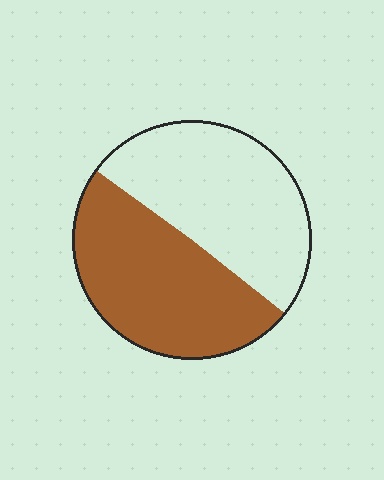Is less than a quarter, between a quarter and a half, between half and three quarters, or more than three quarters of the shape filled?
Between a quarter and a half.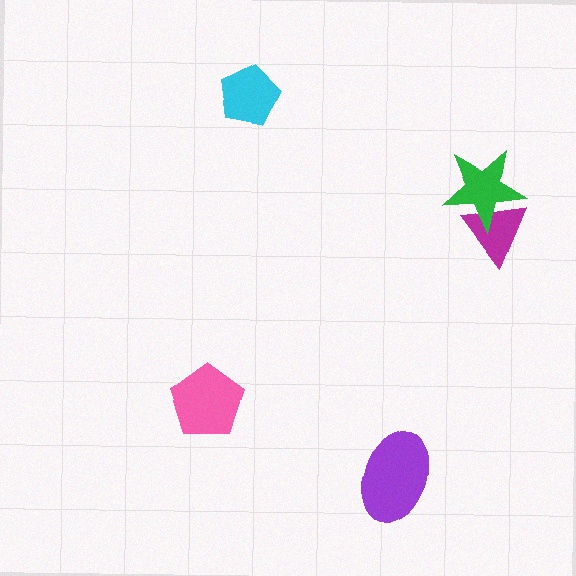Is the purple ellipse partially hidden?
No, no other shape covers it.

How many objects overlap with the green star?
1 object overlaps with the green star.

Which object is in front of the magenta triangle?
The green star is in front of the magenta triangle.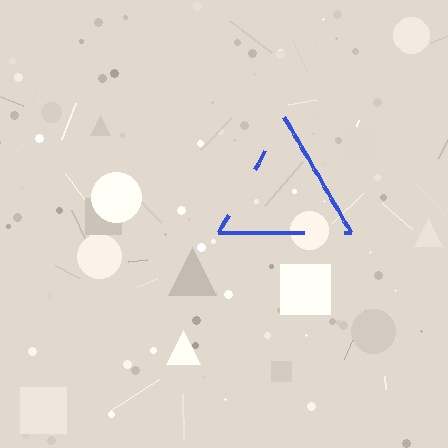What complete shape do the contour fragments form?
The contour fragments form a triangle.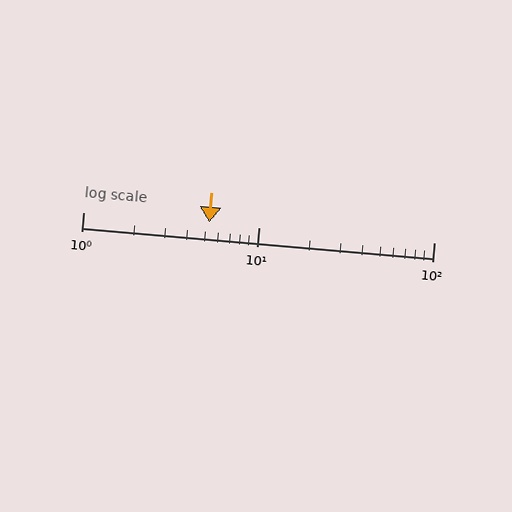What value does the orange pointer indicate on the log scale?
The pointer indicates approximately 5.2.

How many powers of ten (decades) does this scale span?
The scale spans 2 decades, from 1 to 100.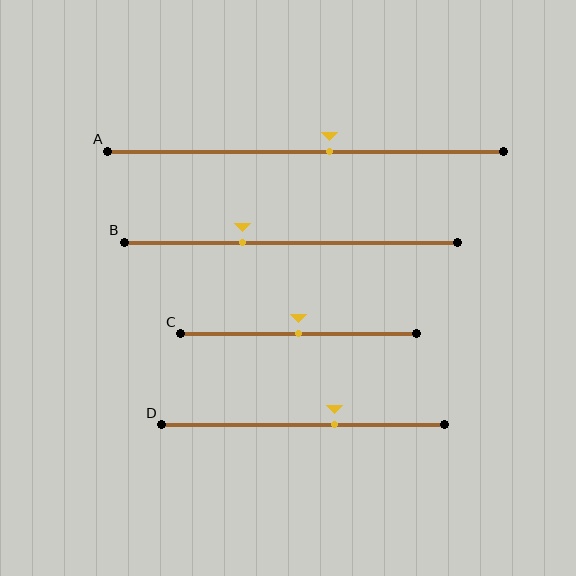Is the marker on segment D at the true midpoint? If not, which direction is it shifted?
No, the marker on segment D is shifted to the right by about 11% of the segment length.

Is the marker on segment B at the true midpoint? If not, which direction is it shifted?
No, the marker on segment B is shifted to the left by about 15% of the segment length.